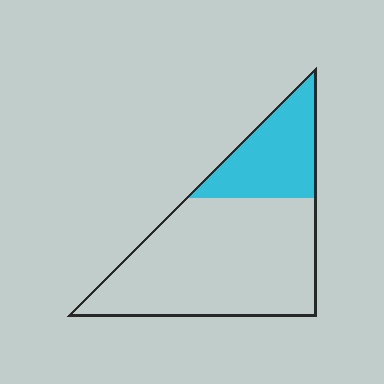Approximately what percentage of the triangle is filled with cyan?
Approximately 30%.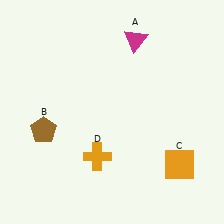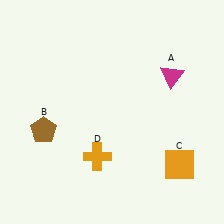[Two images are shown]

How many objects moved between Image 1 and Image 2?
1 object moved between the two images.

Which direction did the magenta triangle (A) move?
The magenta triangle (A) moved right.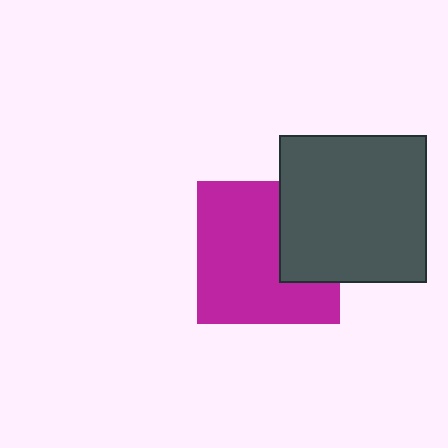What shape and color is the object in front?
The object in front is a dark gray square.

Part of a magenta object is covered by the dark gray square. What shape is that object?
It is a square.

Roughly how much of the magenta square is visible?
Most of it is visible (roughly 70%).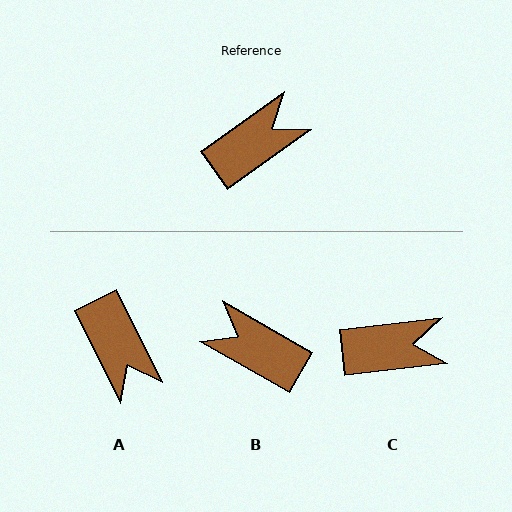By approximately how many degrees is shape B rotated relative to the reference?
Approximately 115 degrees counter-clockwise.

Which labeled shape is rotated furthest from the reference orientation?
B, about 115 degrees away.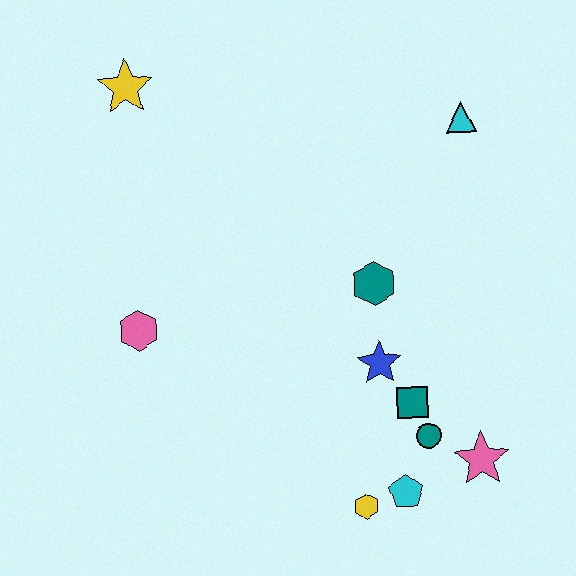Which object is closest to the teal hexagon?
The blue star is closest to the teal hexagon.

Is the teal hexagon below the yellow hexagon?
No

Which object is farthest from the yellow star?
The pink star is farthest from the yellow star.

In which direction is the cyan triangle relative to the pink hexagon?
The cyan triangle is to the right of the pink hexagon.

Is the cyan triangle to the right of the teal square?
Yes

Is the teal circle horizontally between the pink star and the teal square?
Yes